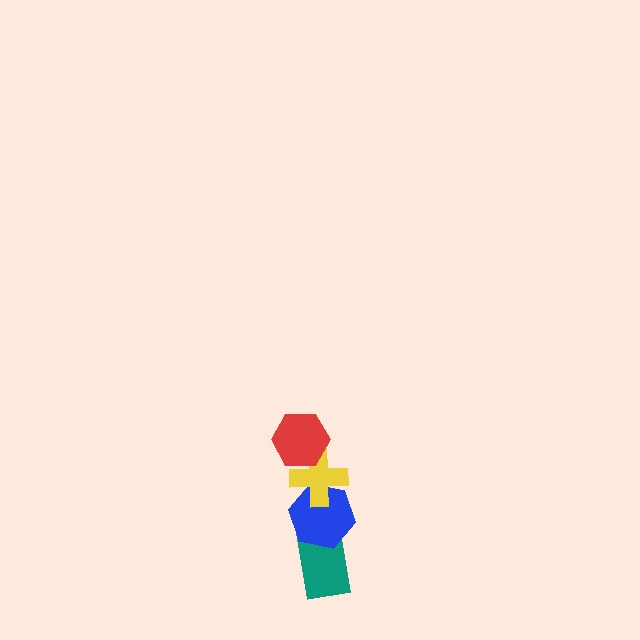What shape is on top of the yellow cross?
The red hexagon is on top of the yellow cross.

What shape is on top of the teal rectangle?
The blue hexagon is on top of the teal rectangle.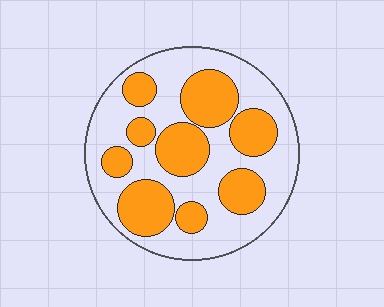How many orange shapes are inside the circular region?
9.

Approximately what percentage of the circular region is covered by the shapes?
Approximately 40%.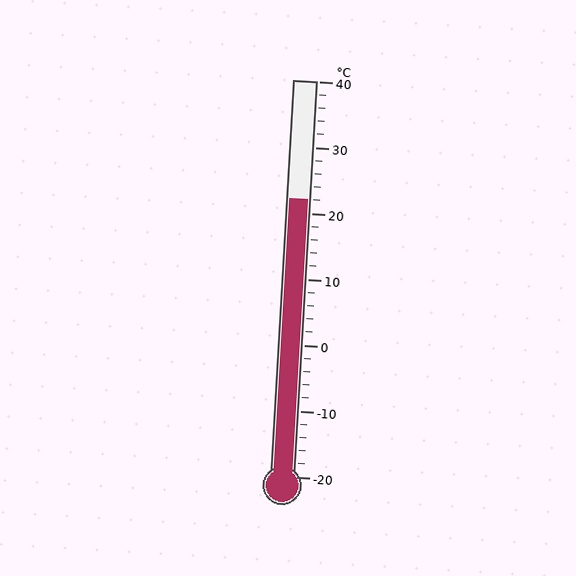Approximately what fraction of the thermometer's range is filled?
The thermometer is filled to approximately 70% of its range.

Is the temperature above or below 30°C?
The temperature is below 30°C.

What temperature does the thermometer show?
The thermometer shows approximately 22°C.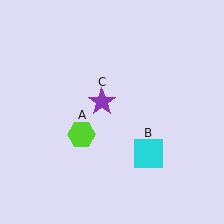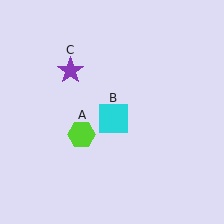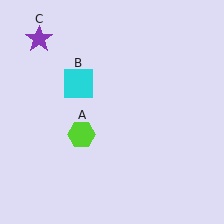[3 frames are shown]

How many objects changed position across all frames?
2 objects changed position: cyan square (object B), purple star (object C).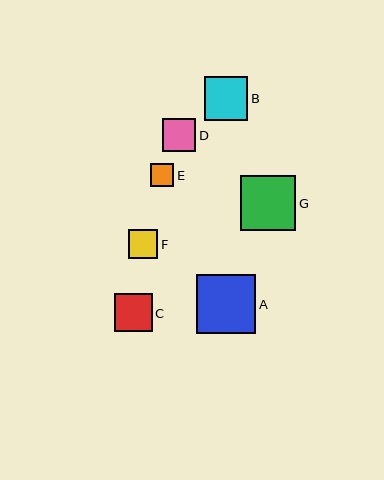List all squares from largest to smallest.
From largest to smallest: A, G, B, C, D, F, E.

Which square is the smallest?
Square E is the smallest with a size of approximately 23 pixels.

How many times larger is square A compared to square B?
Square A is approximately 1.4 times the size of square B.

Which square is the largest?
Square A is the largest with a size of approximately 59 pixels.